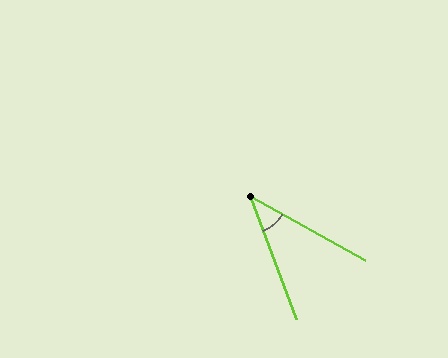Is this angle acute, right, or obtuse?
It is acute.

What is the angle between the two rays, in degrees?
Approximately 41 degrees.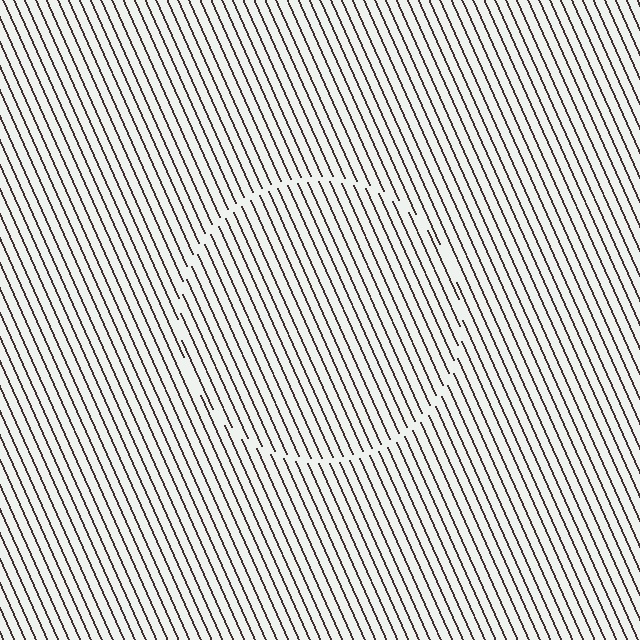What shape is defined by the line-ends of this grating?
An illusory circle. The interior of the shape contains the same grating, shifted by half a period — the contour is defined by the phase discontinuity where line-ends from the inner and outer gratings abut.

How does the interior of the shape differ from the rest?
The interior of the shape contains the same grating, shifted by half a period — the contour is defined by the phase discontinuity where line-ends from the inner and outer gratings abut.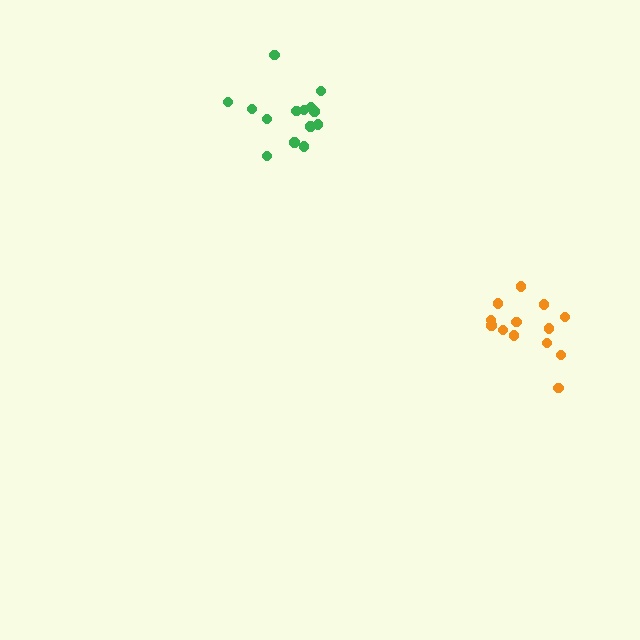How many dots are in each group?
Group 1: 14 dots, Group 2: 14 dots (28 total).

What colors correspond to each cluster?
The clusters are colored: green, orange.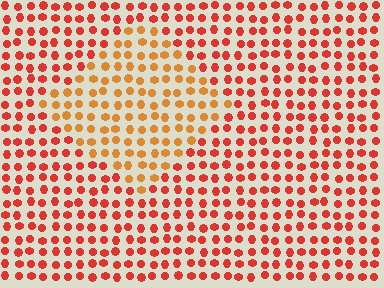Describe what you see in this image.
The image is filled with small red elements in a uniform arrangement. A diamond-shaped region is visible where the elements are tinted to a slightly different hue, forming a subtle color boundary.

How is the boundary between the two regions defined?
The boundary is defined purely by a slight shift in hue (about 30 degrees). Spacing, size, and orientation are identical on both sides.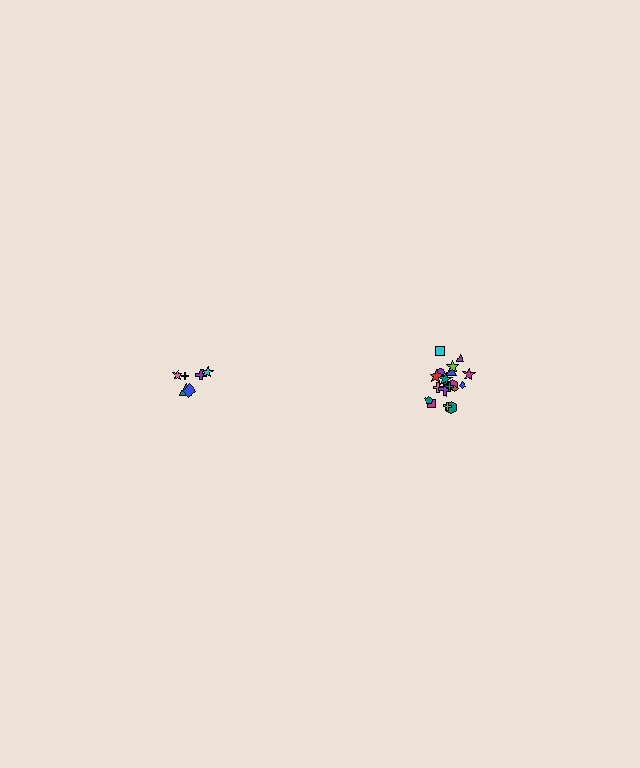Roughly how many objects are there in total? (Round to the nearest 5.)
Roughly 25 objects in total.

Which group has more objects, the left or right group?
The right group.